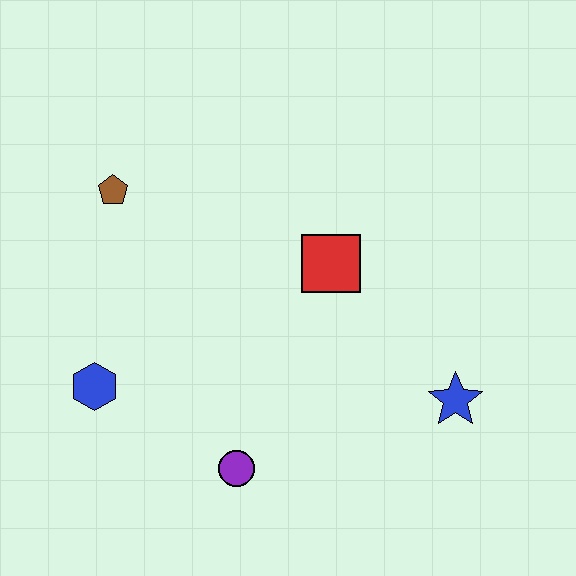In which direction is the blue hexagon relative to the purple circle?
The blue hexagon is to the left of the purple circle.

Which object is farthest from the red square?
The blue hexagon is farthest from the red square.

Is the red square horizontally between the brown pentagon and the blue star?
Yes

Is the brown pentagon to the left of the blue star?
Yes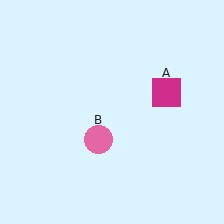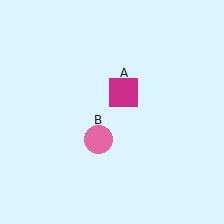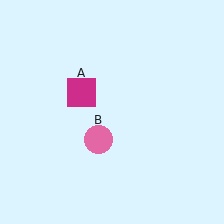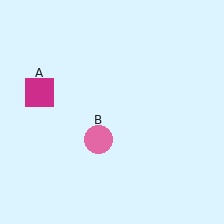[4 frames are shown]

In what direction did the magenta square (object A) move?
The magenta square (object A) moved left.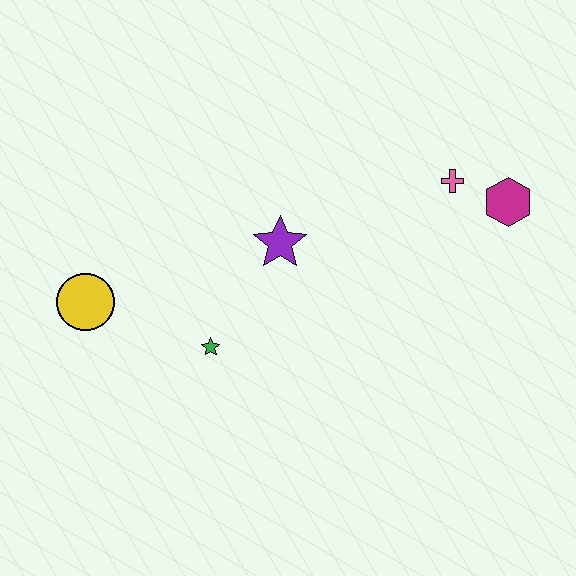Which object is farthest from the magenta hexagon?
The yellow circle is farthest from the magenta hexagon.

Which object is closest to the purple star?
The green star is closest to the purple star.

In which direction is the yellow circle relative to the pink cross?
The yellow circle is to the left of the pink cross.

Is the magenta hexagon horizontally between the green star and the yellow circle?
No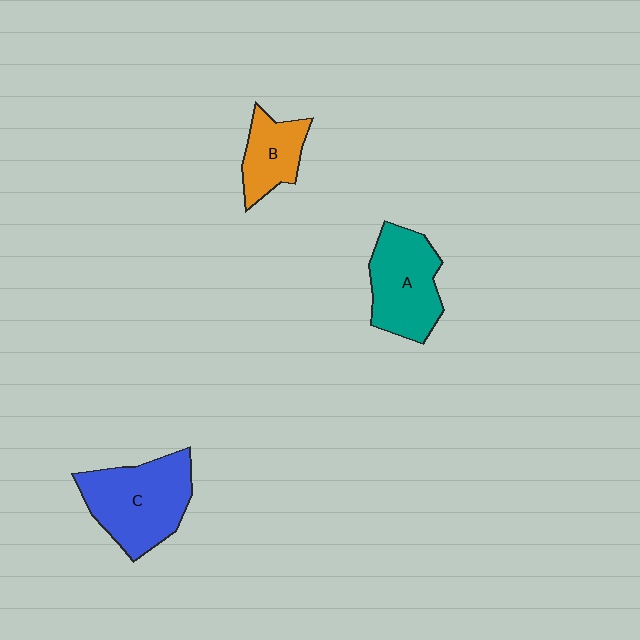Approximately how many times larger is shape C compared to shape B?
Approximately 1.9 times.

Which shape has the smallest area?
Shape B (orange).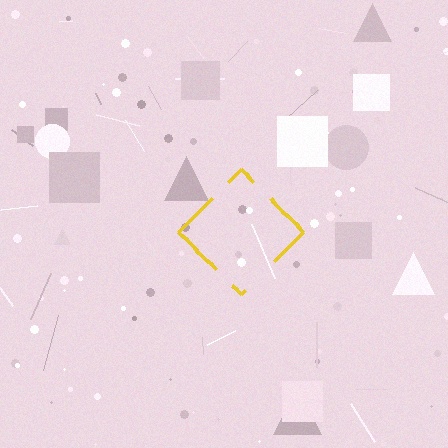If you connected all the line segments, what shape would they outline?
They would outline a diamond.